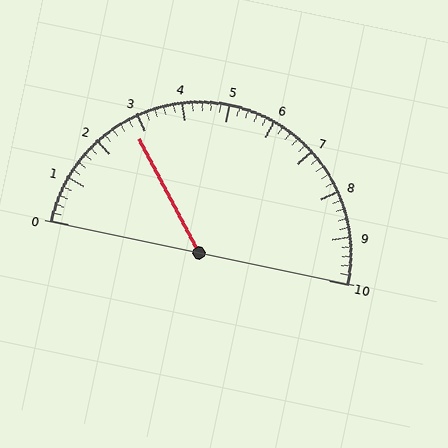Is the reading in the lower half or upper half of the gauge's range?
The reading is in the lower half of the range (0 to 10).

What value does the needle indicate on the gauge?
The needle indicates approximately 2.8.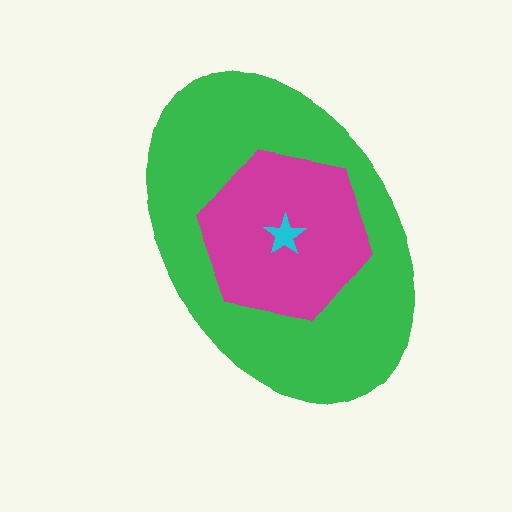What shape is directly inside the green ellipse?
The magenta hexagon.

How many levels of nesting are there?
3.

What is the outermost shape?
The green ellipse.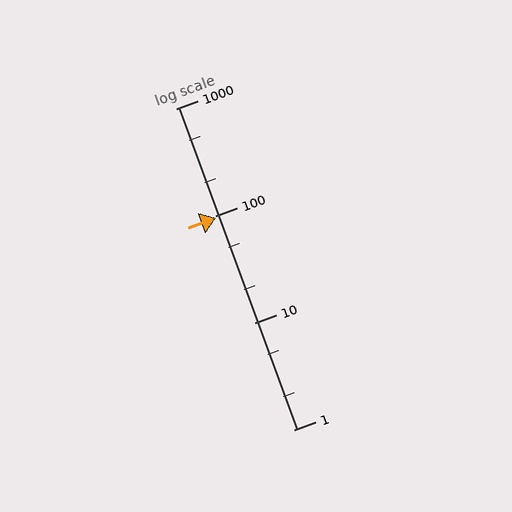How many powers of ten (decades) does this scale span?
The scale spans 3 decades, from 1 to 1000.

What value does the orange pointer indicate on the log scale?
The pointer indicates approximately 95.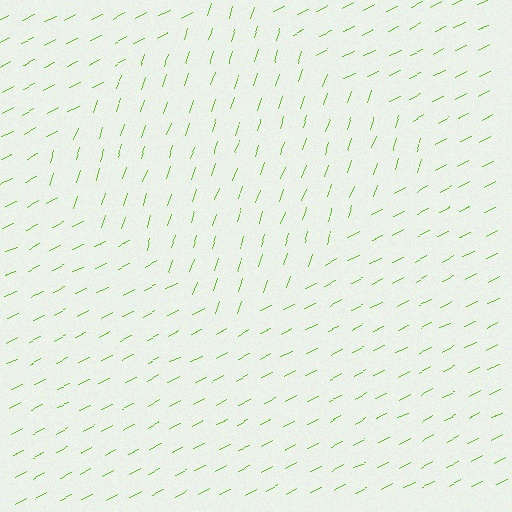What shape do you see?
I see a diamond.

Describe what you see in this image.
The image is filled with small lime line segments. A diamond region in the image has lines oriented differently from the surrounding lines, creating a visible texture boundary.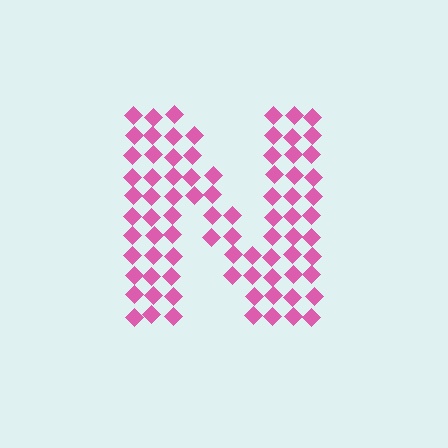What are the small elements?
The small elements are diamonds.